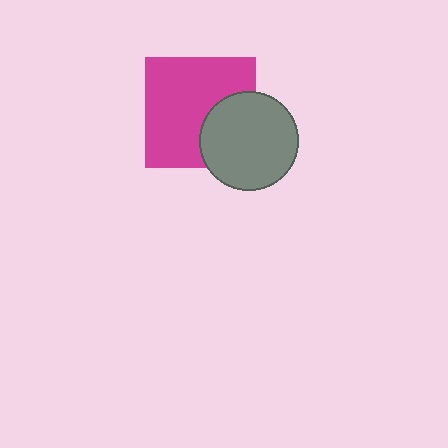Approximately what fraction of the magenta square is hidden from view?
Roughly 31% of the magenta square is hidden behind the gray circle.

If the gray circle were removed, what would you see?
You would see the complete magenta square.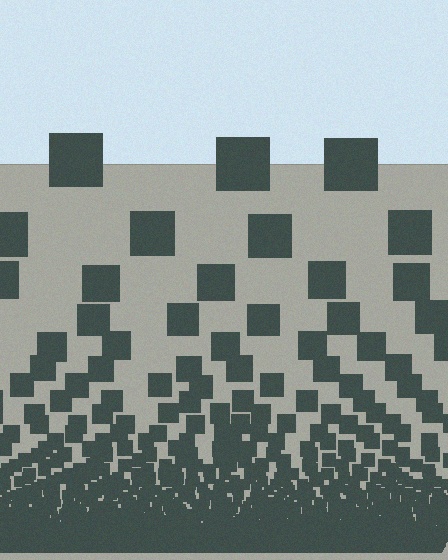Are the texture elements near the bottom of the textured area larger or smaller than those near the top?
Smaller. The gradient is inverted — elements near the bottom are smaller and denser.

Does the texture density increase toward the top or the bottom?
Density increases toward the bottom.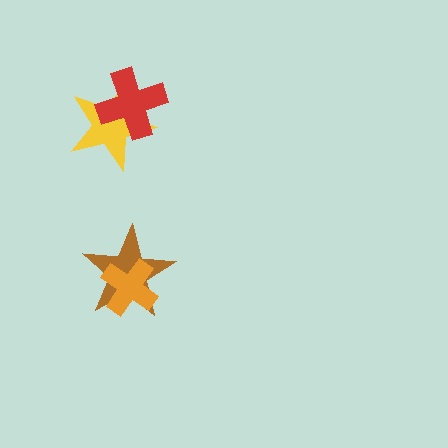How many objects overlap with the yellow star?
1 object overlaps with the yellow star.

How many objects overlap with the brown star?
1 object overlaps with the brown star.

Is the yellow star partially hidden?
Yes, it is partially covered by another shape.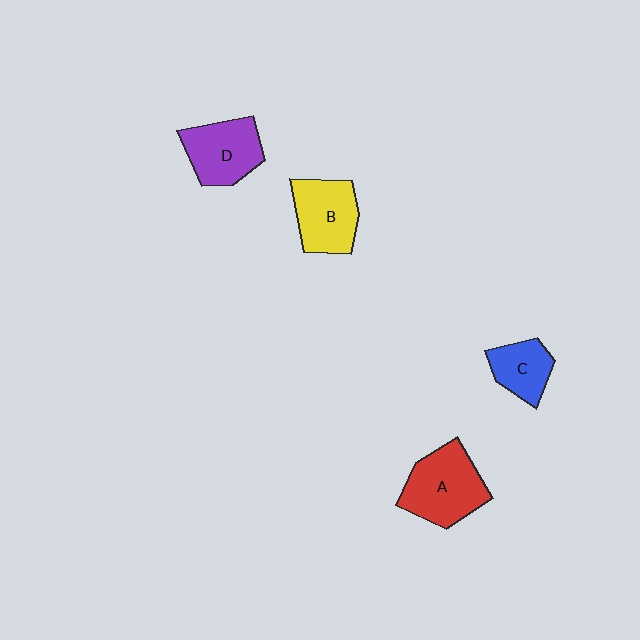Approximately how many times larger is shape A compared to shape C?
Approximately 1.7 times.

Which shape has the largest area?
Shape A (red).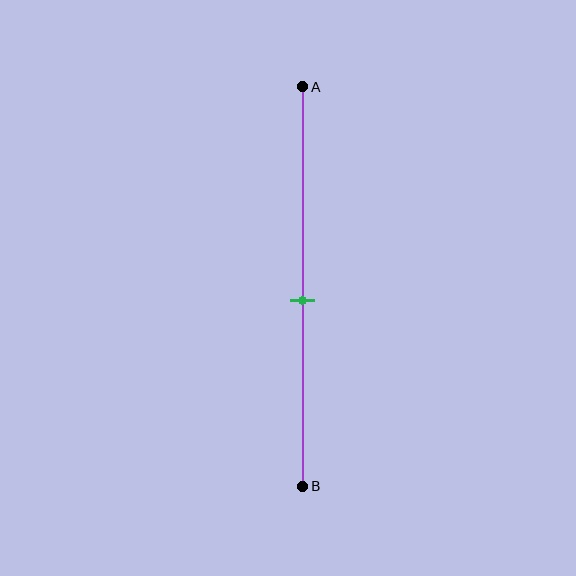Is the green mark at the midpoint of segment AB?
No, the mark is at about 55% from A, not at the 50% midpoint.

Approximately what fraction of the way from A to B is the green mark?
The green mark is approximately 55% of the way from A to B.